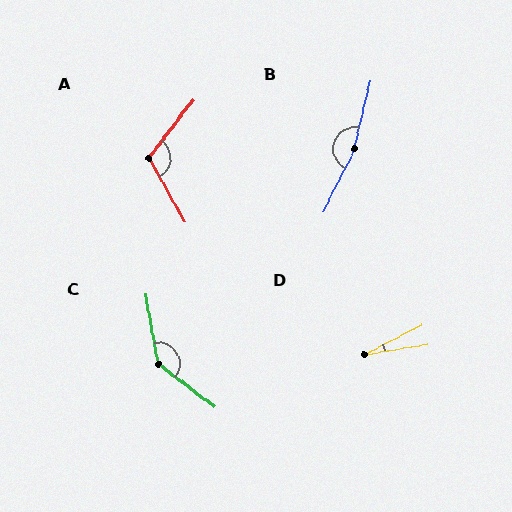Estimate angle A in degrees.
Approximately 113 degrees.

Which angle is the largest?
B, at approximately 167 degrees.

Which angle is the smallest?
D, at approximately 19 degrees.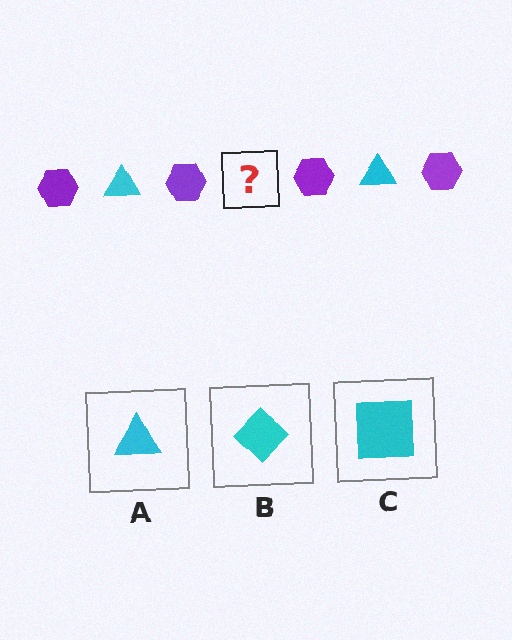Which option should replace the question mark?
Option A.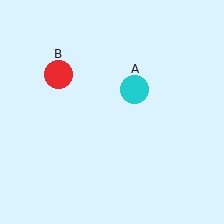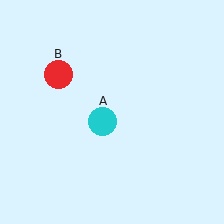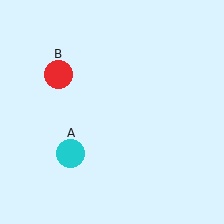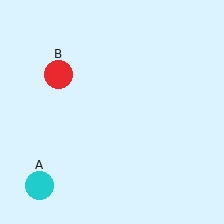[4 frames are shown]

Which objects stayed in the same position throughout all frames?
Red circle (object B) remained stationary.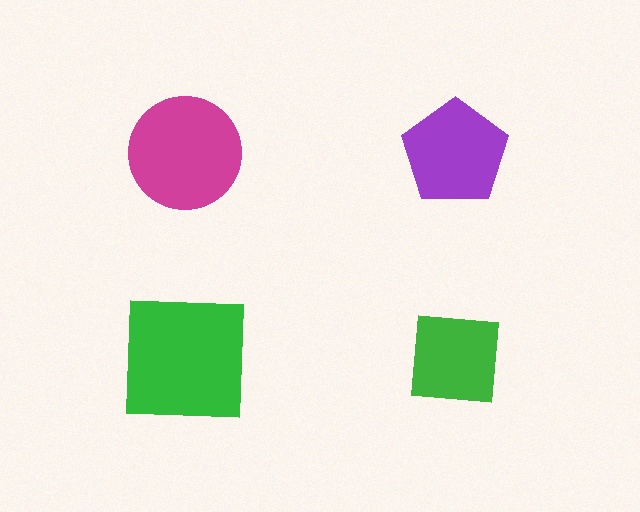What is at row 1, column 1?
A magenta circle.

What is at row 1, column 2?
A purple pentagon.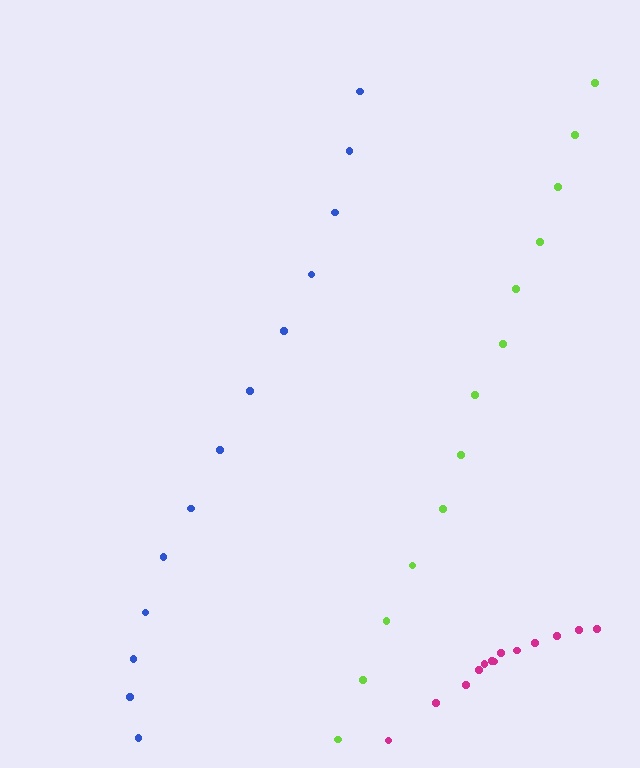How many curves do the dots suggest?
There are 3 distinct paths.